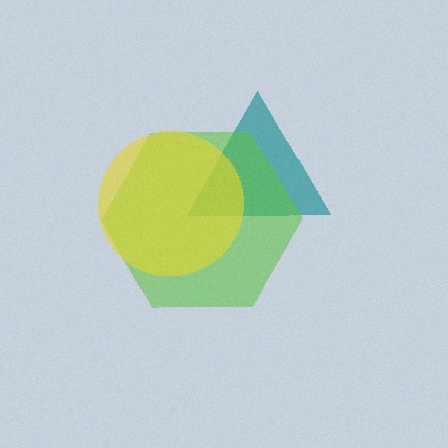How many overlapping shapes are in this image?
There are 3 overlapping shapes in the image.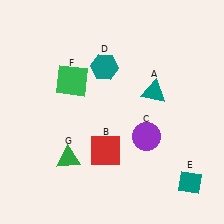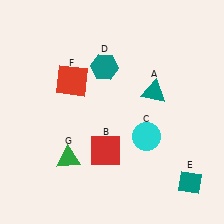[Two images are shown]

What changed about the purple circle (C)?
In Image 1, C is purple. In Image 2, it changed to cyan.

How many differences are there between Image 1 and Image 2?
There are 2 differences between the two images.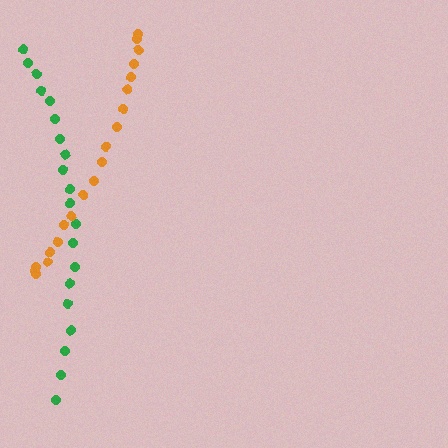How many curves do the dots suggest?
There are 2 distinct paths.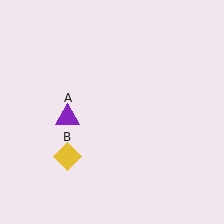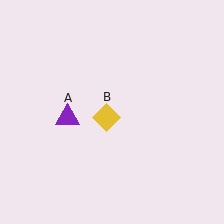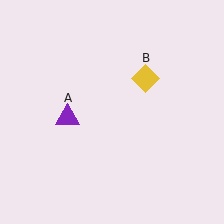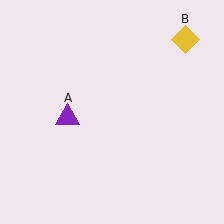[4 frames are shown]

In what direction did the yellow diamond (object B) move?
The yellow diamond (object B) moved up and to the right.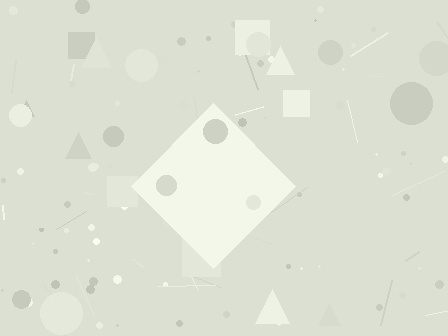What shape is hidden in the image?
A diamond is hidden in the image.